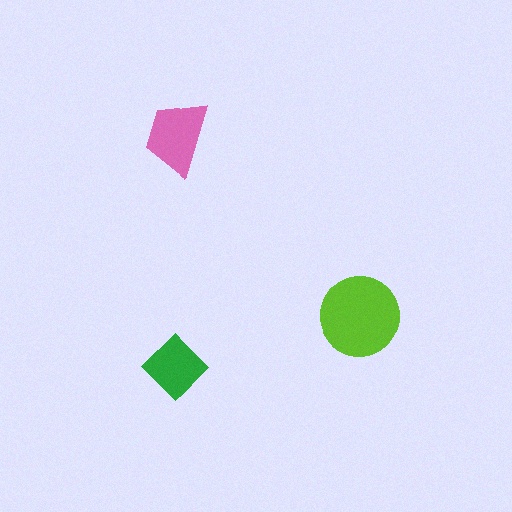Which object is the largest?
The lime circle.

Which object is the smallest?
The green diamond.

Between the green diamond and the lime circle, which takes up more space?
The lime circle.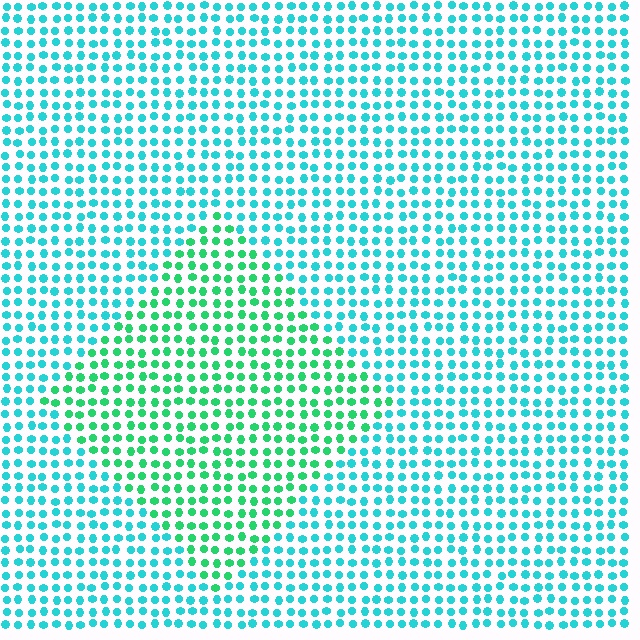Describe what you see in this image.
The image is filled with small cyan elements in a uniform arrangement. A diamond-shaped region is visible where the elements are tinted to a slightly different hue, forming a subtle color boundary.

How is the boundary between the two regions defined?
The boundary is defined purely by a slight shift in hue (about 37 degrees). Spacing, size, and orientation are identical on both sides.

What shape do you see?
I see a diamond.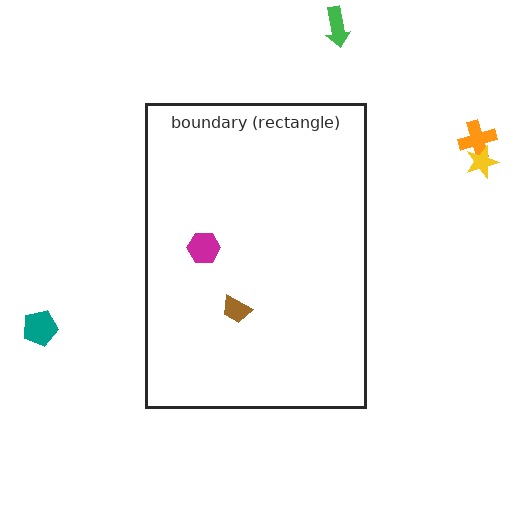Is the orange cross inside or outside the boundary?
Outside.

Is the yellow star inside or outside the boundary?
Outside.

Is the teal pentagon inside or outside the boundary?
Outside.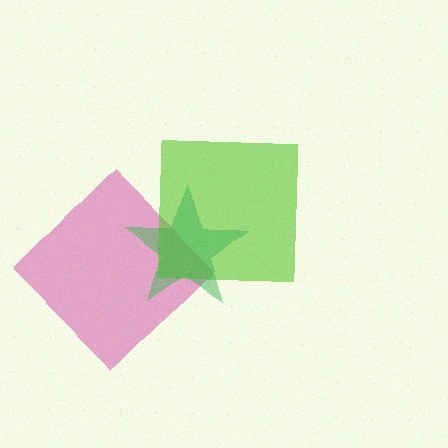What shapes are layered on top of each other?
The layered shapes are: a pink diamond, a lime square, a green star.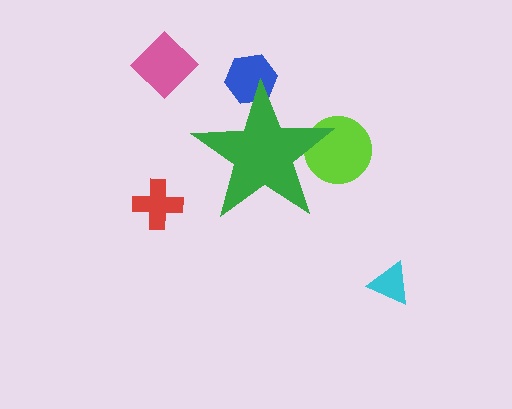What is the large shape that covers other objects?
A green star.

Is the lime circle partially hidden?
Yes, the lime circle is partially hidden behind the green star.